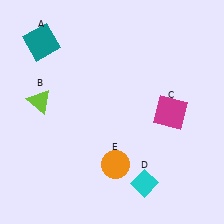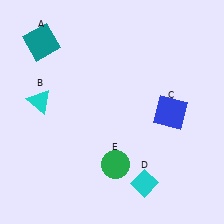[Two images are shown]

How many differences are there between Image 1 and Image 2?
There are 3 differences between the two images.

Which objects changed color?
B changed from lime to cyan. C changed from magenta to blue. E changed from orange to green.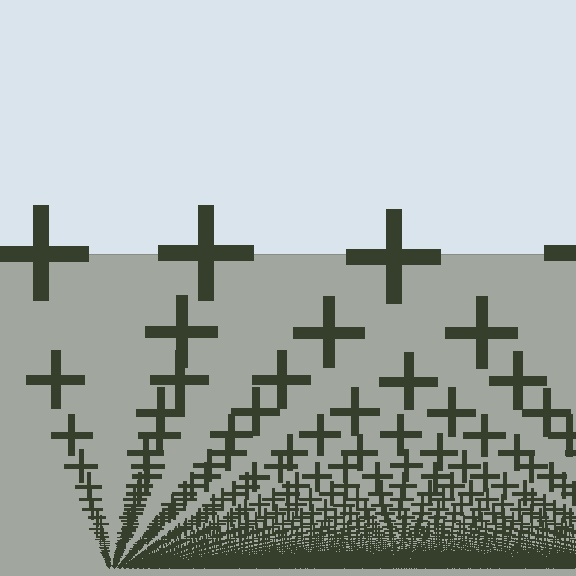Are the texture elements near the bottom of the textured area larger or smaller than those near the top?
Smaller. The gradient is inverted — elements near the bottom are smaller and denser.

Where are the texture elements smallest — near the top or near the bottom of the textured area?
Near the bottom.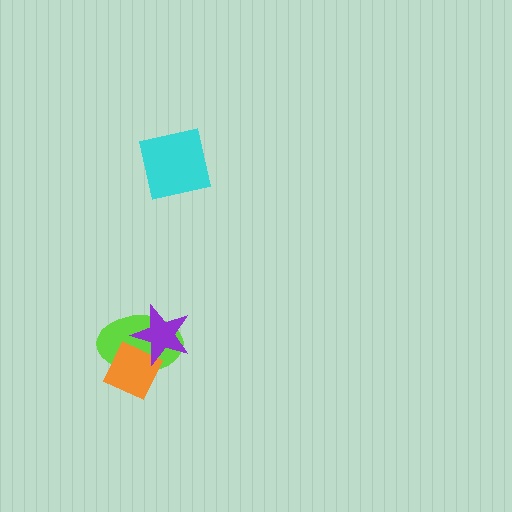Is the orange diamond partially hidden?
Yes, it is partially covered by another shape.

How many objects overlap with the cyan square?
0 objects overlap with the cyan square.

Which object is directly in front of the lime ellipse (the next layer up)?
The orange diamond is directly in front of the lime ellipse.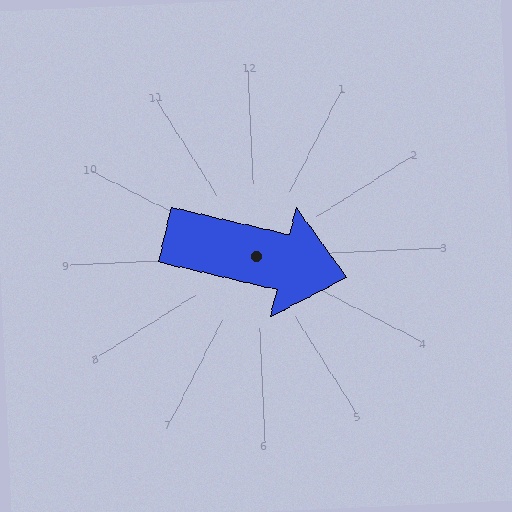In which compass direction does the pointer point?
East.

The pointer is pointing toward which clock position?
Roughly 4 o'clock.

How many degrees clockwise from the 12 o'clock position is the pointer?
Approximately 106 degrees.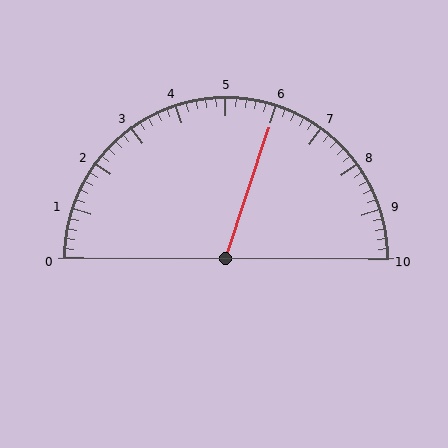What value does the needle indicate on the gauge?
The needle indicates approximately 6.0.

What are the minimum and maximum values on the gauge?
The gauge ranges from 0 to 10.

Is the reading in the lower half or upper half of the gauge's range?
The reading is in the upper half of the range (0 to 10).